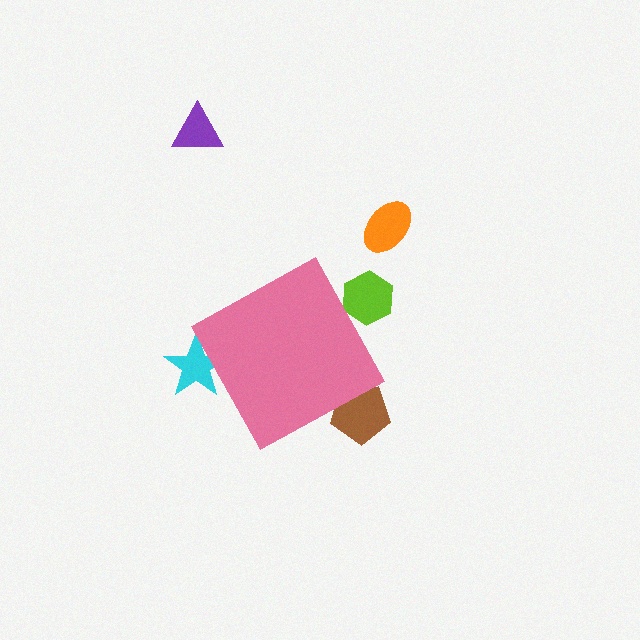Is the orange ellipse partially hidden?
No, the orange ellipse is fully visible.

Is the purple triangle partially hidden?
No, the purple triangle is fully visible.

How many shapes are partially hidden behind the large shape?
3 shapes are partially hidden.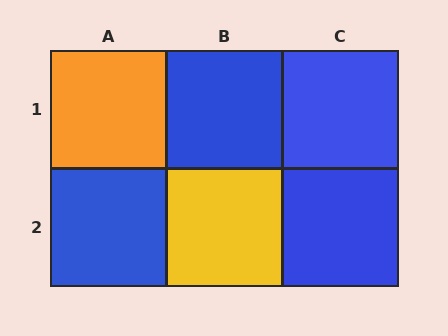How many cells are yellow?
1 cell is yellow.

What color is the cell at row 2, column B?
Yellow.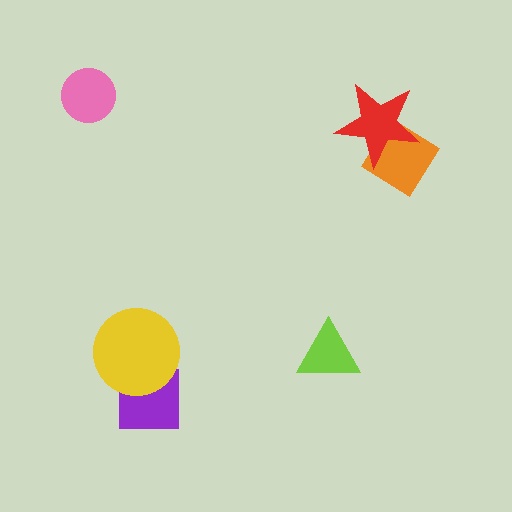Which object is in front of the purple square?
The yellow circle is in front of the purple square.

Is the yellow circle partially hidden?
No, no other shape covers it.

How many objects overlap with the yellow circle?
1 object overlaps with the yellow circle.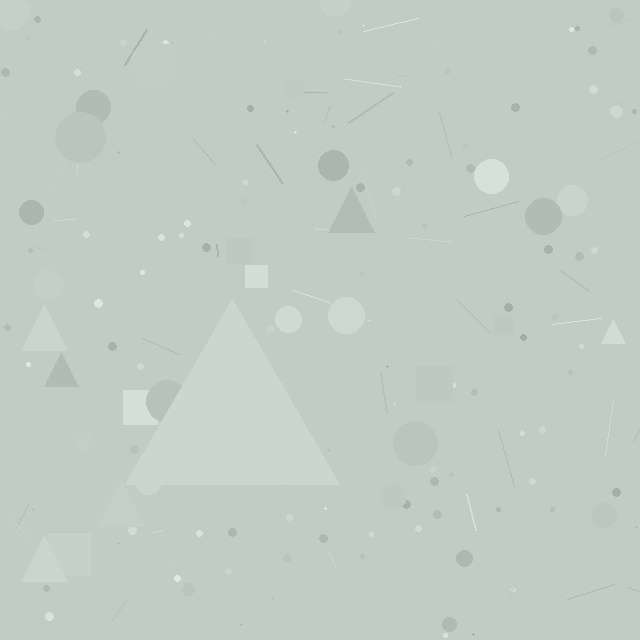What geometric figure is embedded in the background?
A triangle is embedded in the background.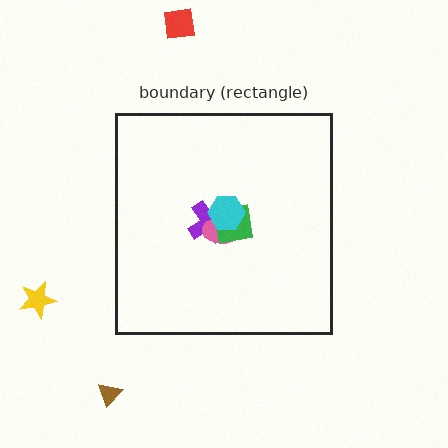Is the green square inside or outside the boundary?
Inside.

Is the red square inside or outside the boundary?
Outside.